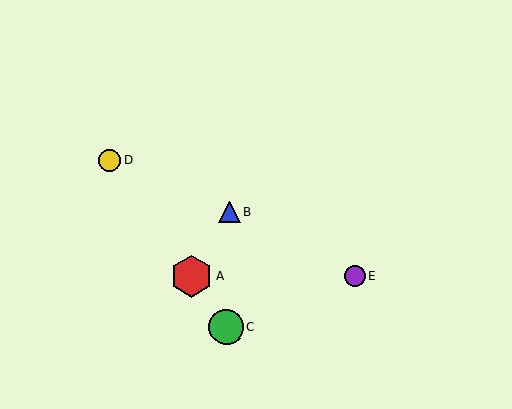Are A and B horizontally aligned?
No, A is at y≈276 and B is at y≈212.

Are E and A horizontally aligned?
Yes, both are at y≈276.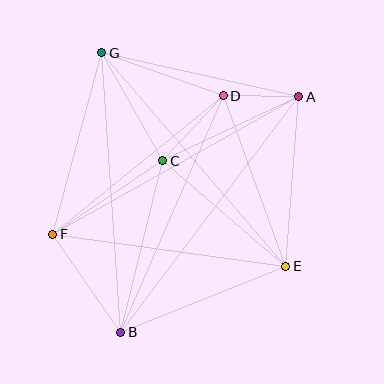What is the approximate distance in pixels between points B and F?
The distance between B and F is approximately 119 pixels.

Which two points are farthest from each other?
Points A and B are farthest from each other.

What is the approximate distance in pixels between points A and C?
The distance between A and C is approximately 150 pixels.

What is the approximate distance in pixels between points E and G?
The distance between E and G is approximately 282 pixels.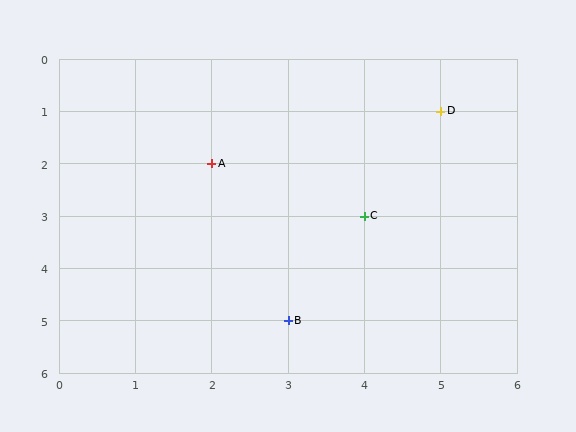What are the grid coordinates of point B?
Point B is at grid coordinates (3, 5).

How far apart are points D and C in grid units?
Points D and C are 1 column and 2 rows apart (about 2.2 grid units diagonally).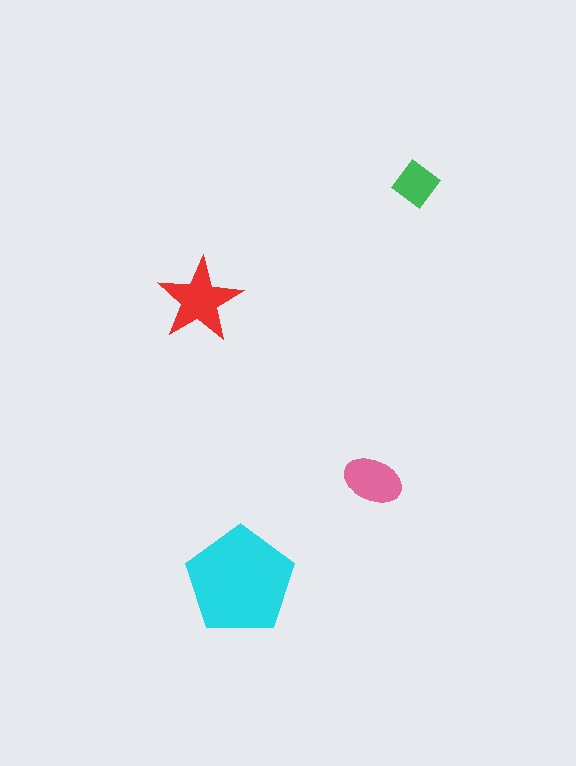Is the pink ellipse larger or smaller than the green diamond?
Larger.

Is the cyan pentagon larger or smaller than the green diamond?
Larger.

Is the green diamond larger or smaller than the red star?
Smaller.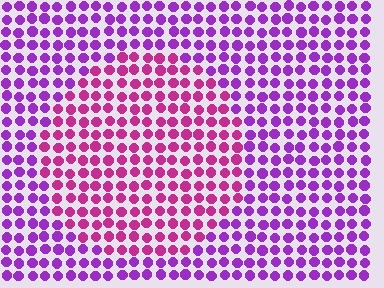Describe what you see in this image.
The image is filled with small purple elements in a uniform arrangement. A circle-shaped region is visible where the elements are tinted to a slightly different hue, forming a subtle color boundary.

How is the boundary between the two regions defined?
The boundary is defined purely by a slight shift in hue (about 37 degrees). Spacing, size, and orientation are identical on both sides.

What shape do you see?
I see a circle.